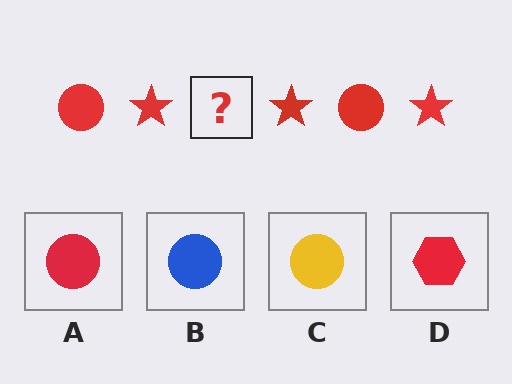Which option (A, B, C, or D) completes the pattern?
A.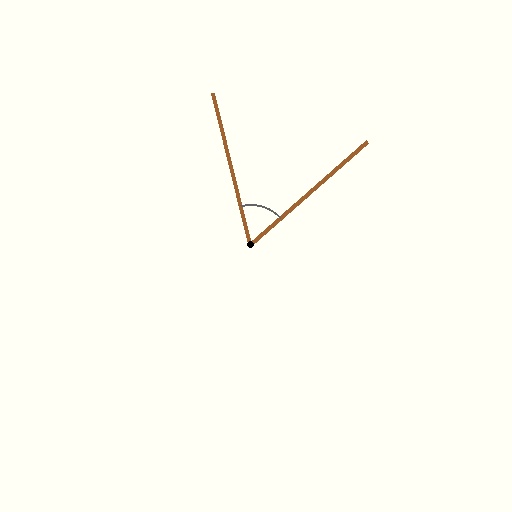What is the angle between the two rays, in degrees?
Approximately 63 degrees.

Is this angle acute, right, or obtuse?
It is acute.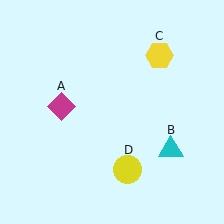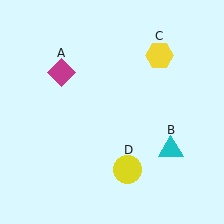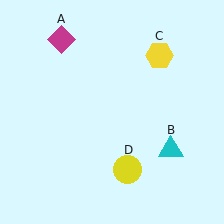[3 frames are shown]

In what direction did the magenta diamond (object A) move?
The magenta diamond (object A) moved up.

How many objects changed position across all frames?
1 object changed position: magenta diamond (object A).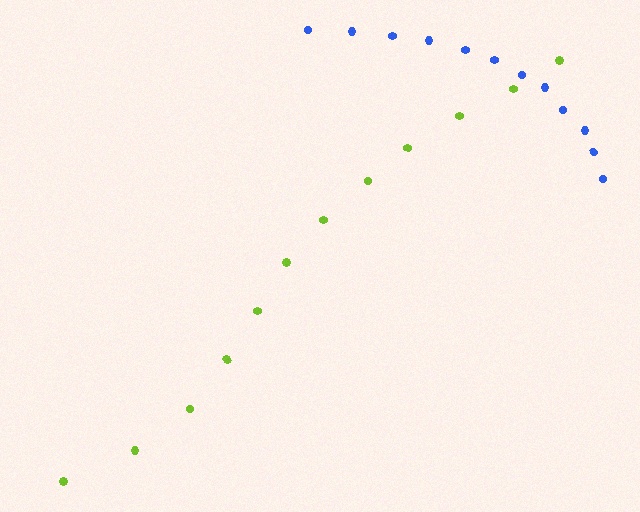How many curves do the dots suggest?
There are 2 distinct paths.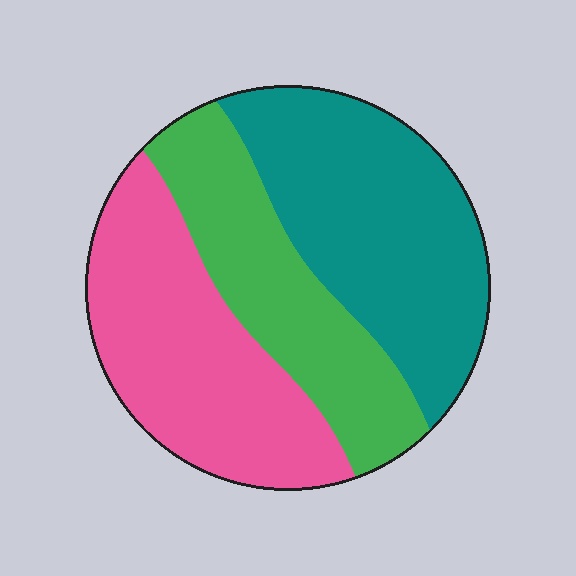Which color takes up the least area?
Green, at roughly 25%.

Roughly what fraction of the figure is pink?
Pink takes up about one third (1/3) of the figure.